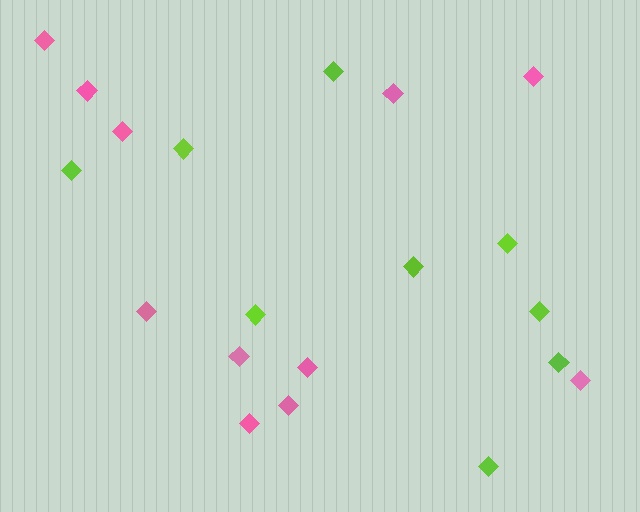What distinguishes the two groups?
There are 2 groups: one group of pink diamonds (11) and one group of lime diamonds (9).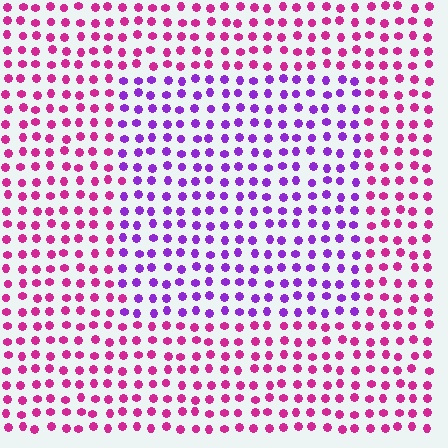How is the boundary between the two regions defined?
The boundary is defined purely by a slight shift in hue (about 44 degrees). Spacing, size, and orientation are identical on both sides.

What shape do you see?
I see a rectangle.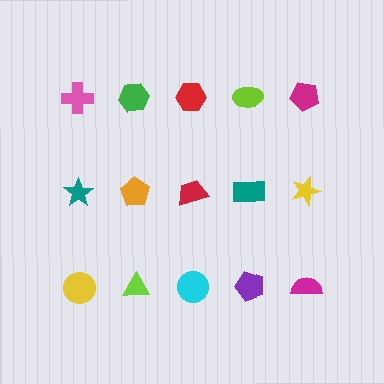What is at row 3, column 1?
A yellow circle.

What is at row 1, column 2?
A green hexagon.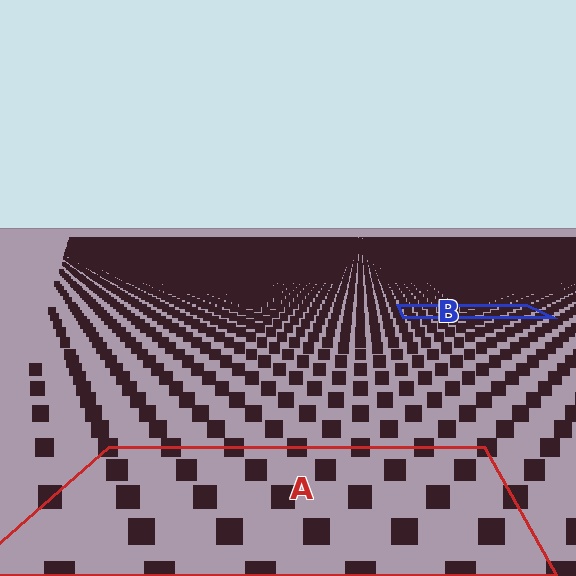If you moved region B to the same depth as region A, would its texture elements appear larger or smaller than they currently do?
They would appear larger. At a closer depth, the same texture elements are projected at a bigger on-screen size.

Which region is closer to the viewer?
Region A is closer. The texture elements there are larger and more spread out.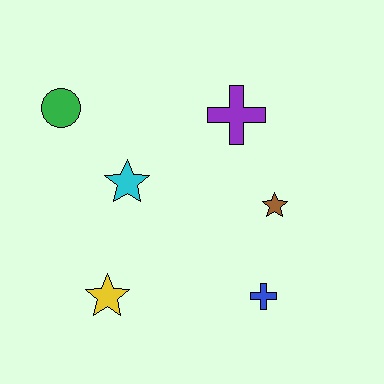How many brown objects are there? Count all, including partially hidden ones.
There is 1 brown object.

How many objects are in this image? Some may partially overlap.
There are 6 objects.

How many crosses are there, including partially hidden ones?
There are 2 crosses.